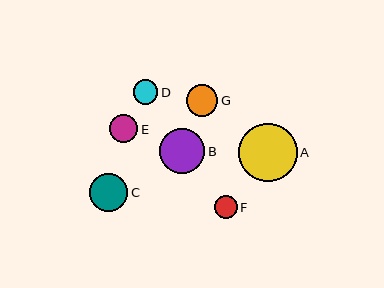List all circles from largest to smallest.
From largest to smallest: A, B, C, G, E, D, F.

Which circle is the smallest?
Circle F is the smallest with a size of approximately 23 pixels.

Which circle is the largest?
Circle A is the largest with a size of approximately 59 pixels.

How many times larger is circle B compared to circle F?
Circle B is approximately 2.0 times the size of circle F.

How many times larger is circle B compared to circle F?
Circle B is approximately 2.0 times the size of circle F.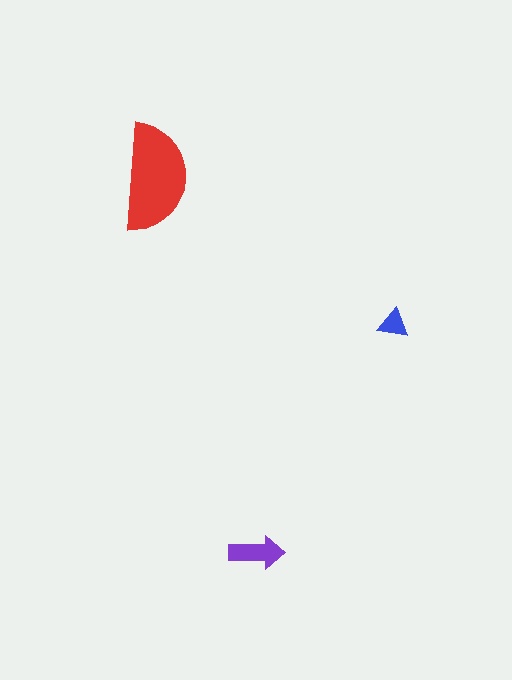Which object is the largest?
The red semicircle.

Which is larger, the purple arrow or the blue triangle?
The purple arrow.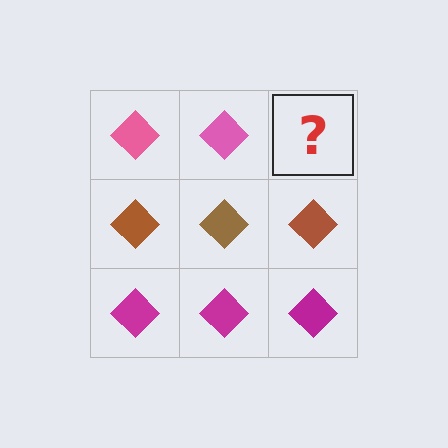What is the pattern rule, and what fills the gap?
The rule is that each row has a consistent color. The gap should be filled with a pink diamond.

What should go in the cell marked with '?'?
The missing cell should contain a pink diamond.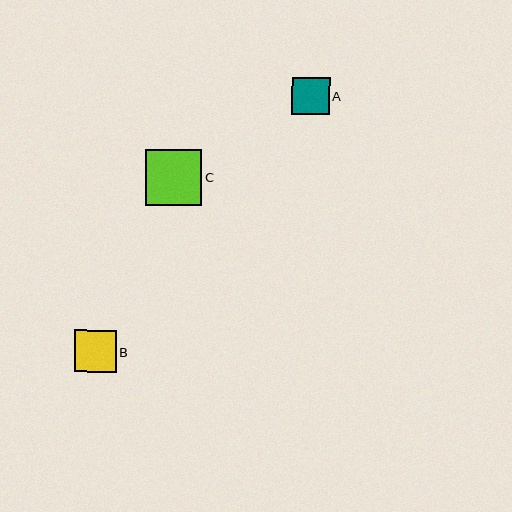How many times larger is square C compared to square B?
Square C is approximately 1.3 times the size of square B.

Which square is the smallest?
Square A is the smallest with a size of approximately 38 pixels.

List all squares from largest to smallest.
From largest to smallest: C, B, A.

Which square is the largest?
Square C is the largest with a size of approximately 56 pixels.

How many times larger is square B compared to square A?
Square B is approximately 1.1 times the size of square A.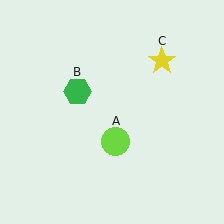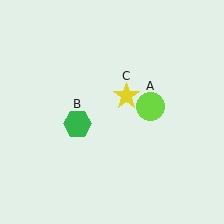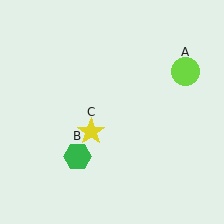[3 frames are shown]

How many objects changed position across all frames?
3 objects changed position: lime circle (object A), green hexagon (object B), yellow star (object C).